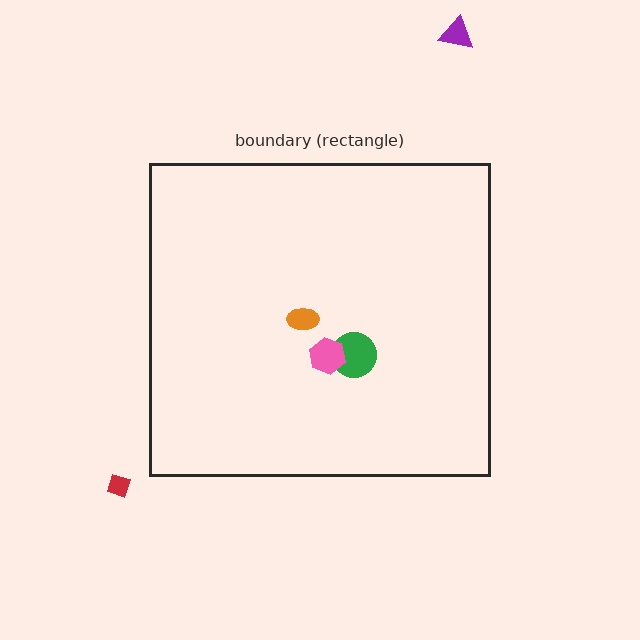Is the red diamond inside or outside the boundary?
Outside.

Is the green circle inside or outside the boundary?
Inside.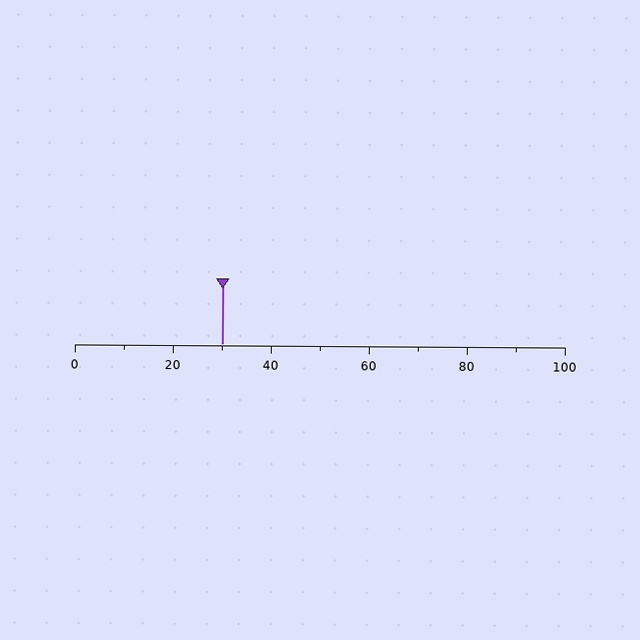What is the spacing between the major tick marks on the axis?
The major ticks are spaced 20 apart.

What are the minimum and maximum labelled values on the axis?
The axis runs from 0 to 100.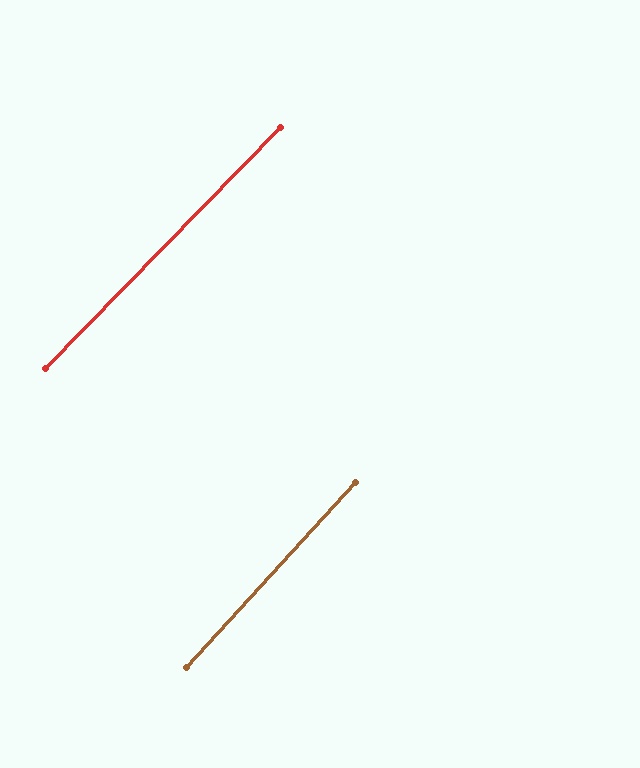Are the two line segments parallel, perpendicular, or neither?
Parallel — their directions differ by only 1.7°.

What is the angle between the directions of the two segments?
Approximately 2 degrees.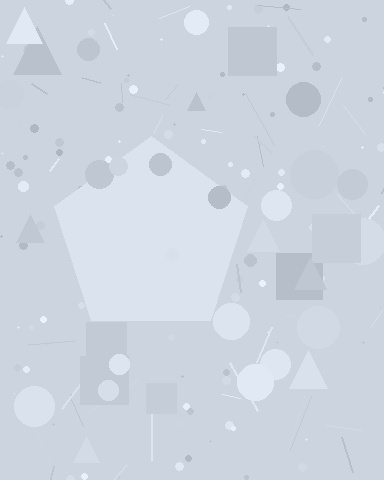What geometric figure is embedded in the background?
A pentagon is embedded in the background.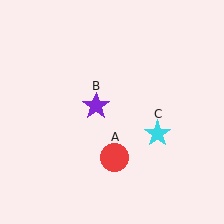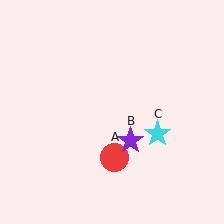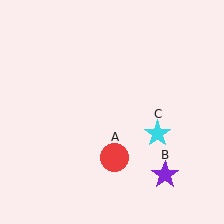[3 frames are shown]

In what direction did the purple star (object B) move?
The purple star (object B) moved down and to the right.